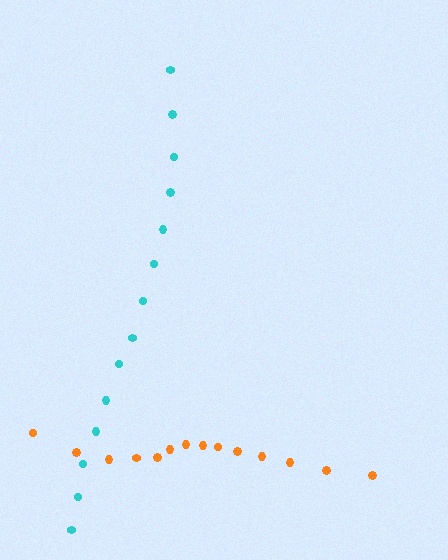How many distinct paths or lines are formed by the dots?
There are 2 distinct paths.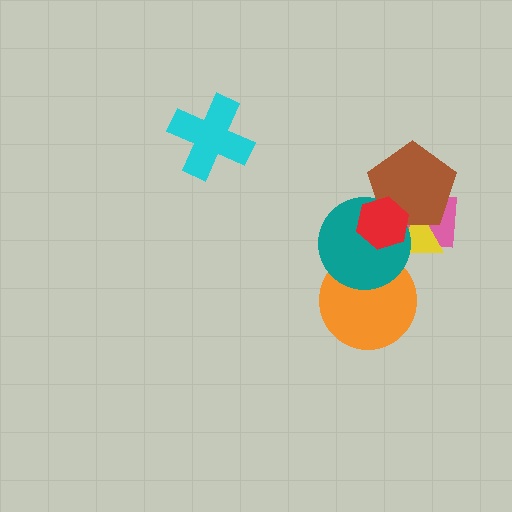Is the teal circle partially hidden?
Yes, it is partially covered by another shape.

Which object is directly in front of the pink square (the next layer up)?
The yellow triangle is directly in front of the pink square.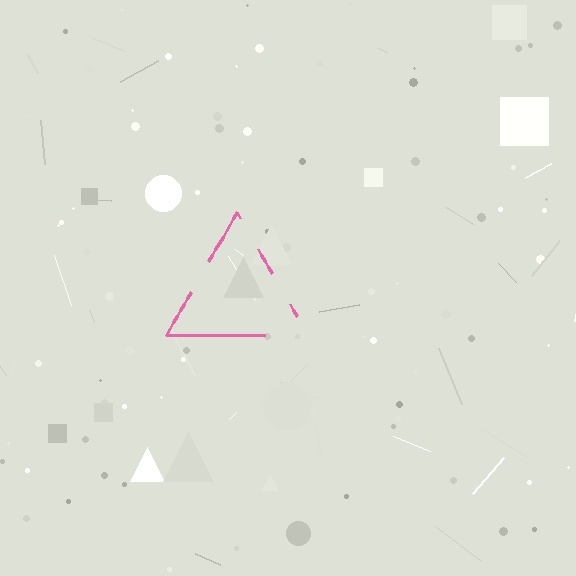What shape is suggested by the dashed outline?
The dashed outline suggests a triangle.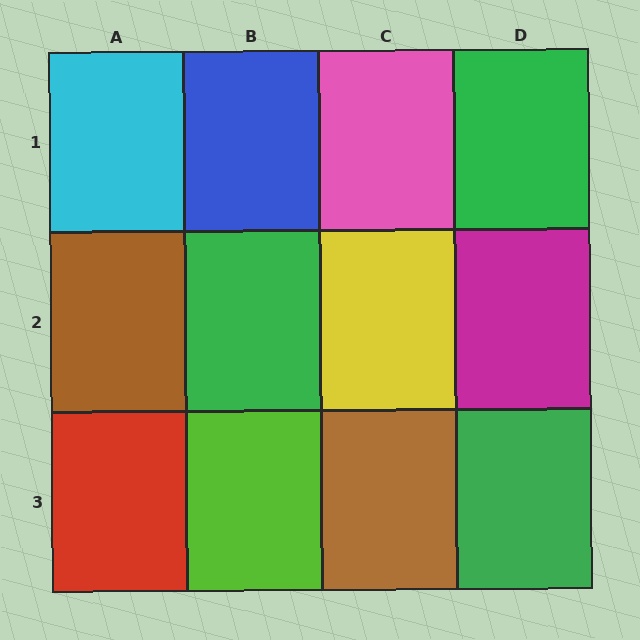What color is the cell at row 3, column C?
Brown.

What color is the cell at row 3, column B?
Lime.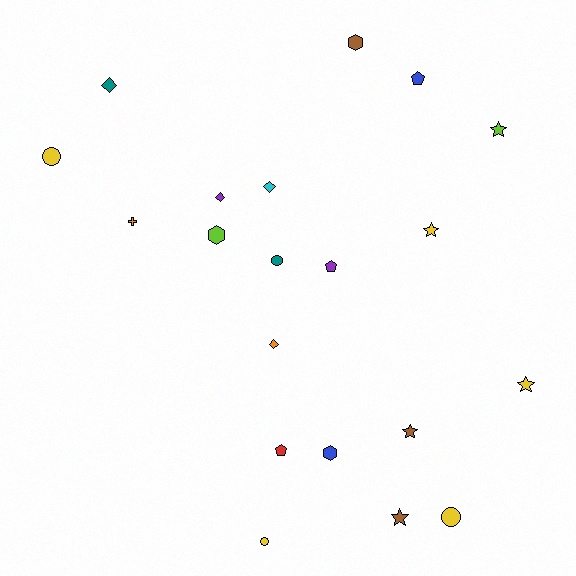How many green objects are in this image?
There are no green objects.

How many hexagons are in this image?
There are 3 hexagons.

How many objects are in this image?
There are 20 objects.